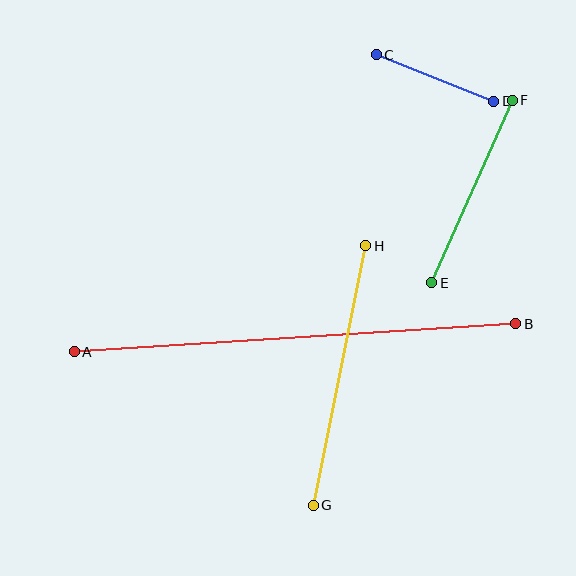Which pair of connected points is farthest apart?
Points A and B are farthest apart.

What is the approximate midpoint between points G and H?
The midpoint is at approximately (339, 376) pixels.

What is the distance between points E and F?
The distance is approximately 200 pixels.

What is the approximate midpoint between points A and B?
The midpoint is at approximately (295, 338) pixels.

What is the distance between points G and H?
The distance is approximately 265 pixels.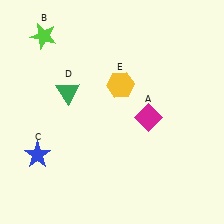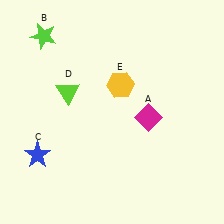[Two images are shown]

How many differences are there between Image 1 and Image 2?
There is 1 difference between the two images.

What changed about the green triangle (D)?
In Image 1, D is green. In Image 2, it changed to lime.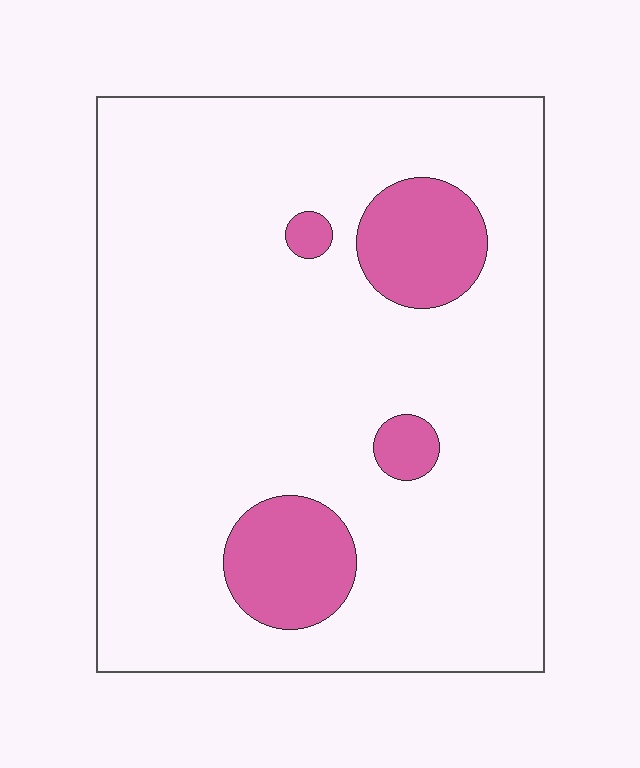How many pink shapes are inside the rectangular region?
4.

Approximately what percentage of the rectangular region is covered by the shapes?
Approximately 15%.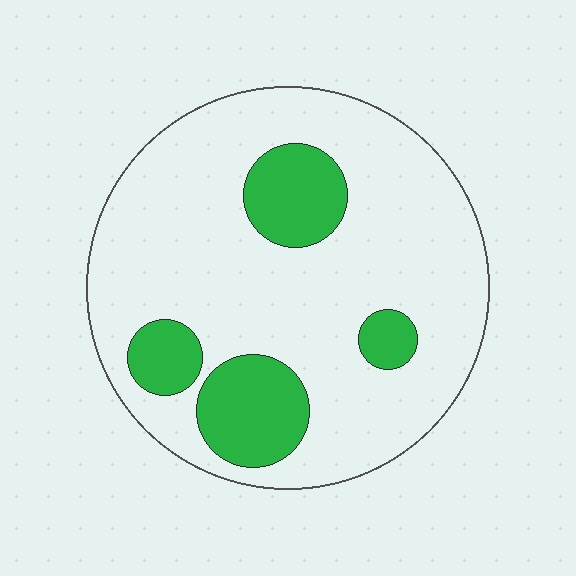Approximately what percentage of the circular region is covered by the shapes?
Approximately 20%.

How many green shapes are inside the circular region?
4.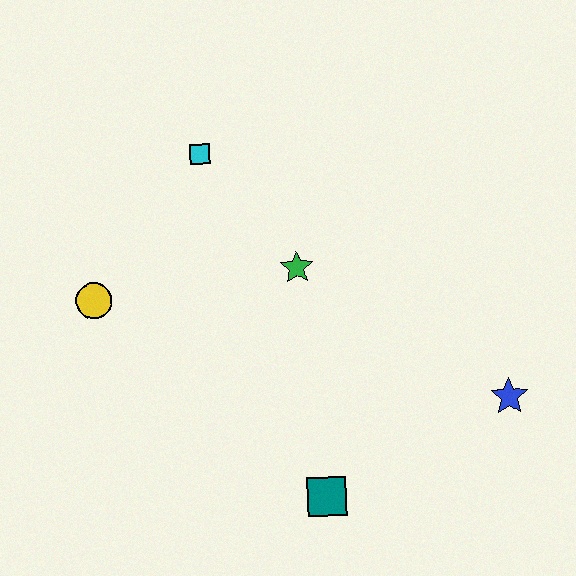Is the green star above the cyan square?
No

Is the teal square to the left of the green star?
No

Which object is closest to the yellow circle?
The cyan square is closest to the yellow circle.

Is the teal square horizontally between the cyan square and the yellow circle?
No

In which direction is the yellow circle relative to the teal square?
The yellow circle is to the left of the teal square.